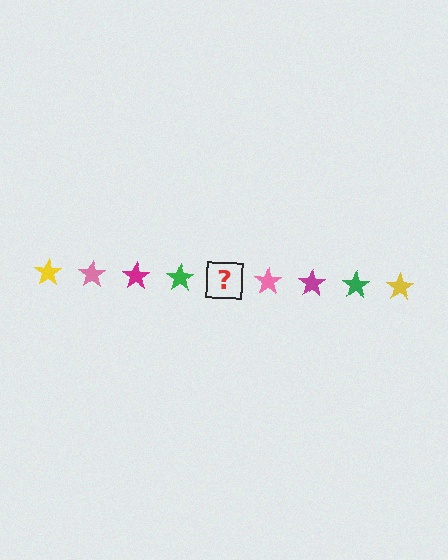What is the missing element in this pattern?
The missing element is a yellow star.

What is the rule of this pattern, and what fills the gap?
The rule is that the pattern cycles through yellow, pink, magenta, green stars. The gap should be filled with a yellow star.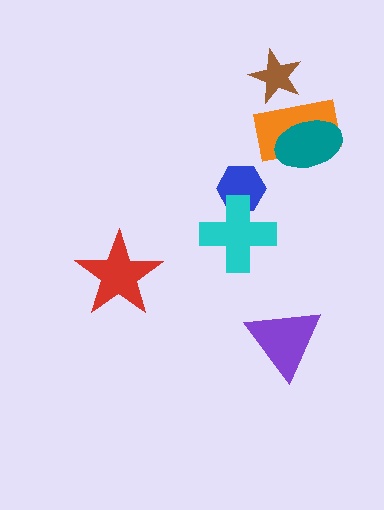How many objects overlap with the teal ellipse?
1 object overlaps with the teal ellipse.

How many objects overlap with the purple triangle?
0 objects overlap with the purple triangle.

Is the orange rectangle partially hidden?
Yes, it is partially covered by another shape.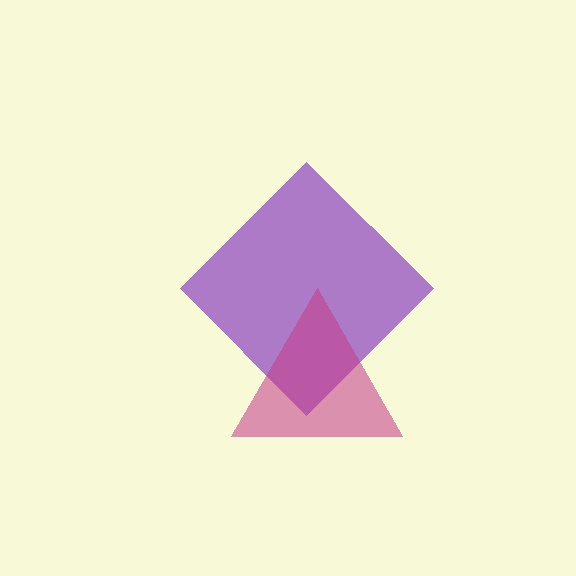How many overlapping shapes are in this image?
There are 2 overlapping shapes in the image.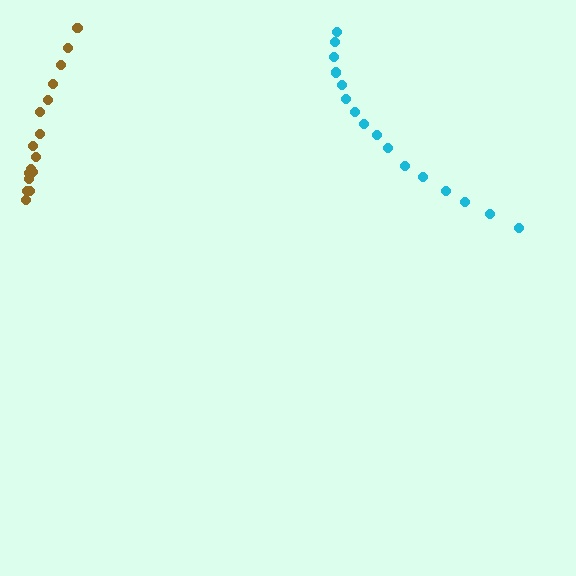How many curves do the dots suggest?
There are 2 distinct paths.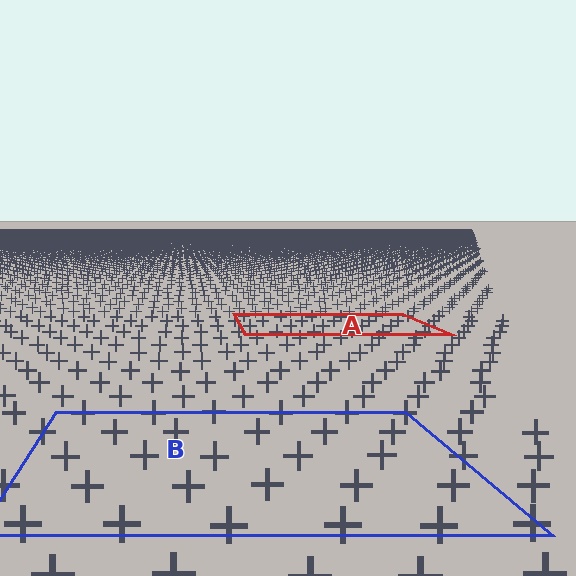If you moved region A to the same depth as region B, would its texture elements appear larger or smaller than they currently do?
They would appear larger. At a closer depth, the same texture elements are projected at a bigger on-screen size.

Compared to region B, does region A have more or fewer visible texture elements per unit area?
Region A has more texture elements per unit area — they are packed more densely because it is farther away.